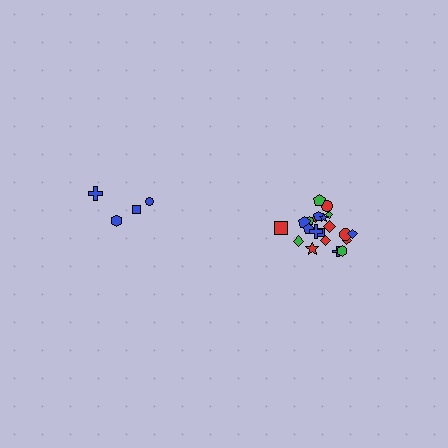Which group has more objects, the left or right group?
The right group.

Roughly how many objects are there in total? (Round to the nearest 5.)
Roughly 25 objects in total.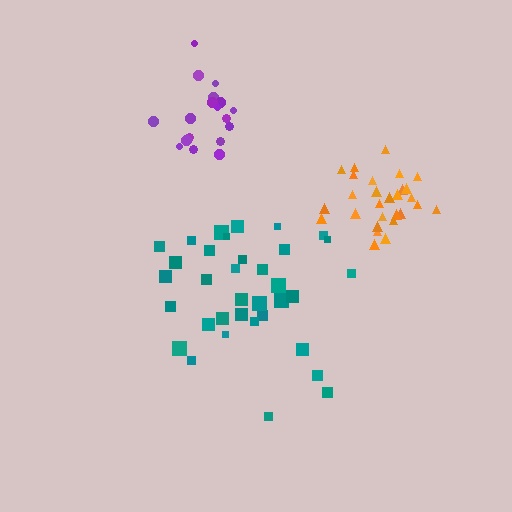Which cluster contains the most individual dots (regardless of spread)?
Teal (35).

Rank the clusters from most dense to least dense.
orange, purple, teal.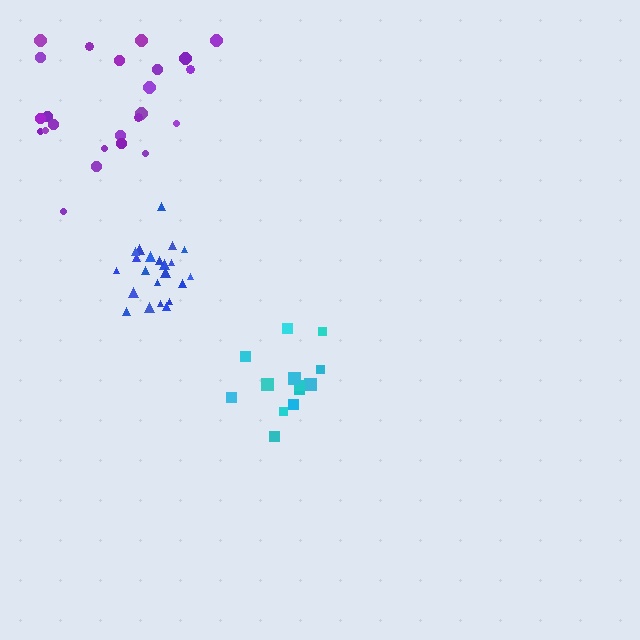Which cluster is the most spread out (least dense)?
Purple.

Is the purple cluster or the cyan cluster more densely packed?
Cyan.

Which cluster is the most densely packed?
Blue.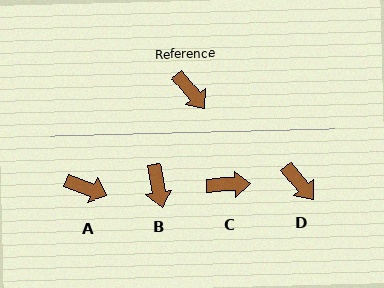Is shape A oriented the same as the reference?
No, it is off by about 29 degrees.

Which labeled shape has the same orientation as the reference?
D.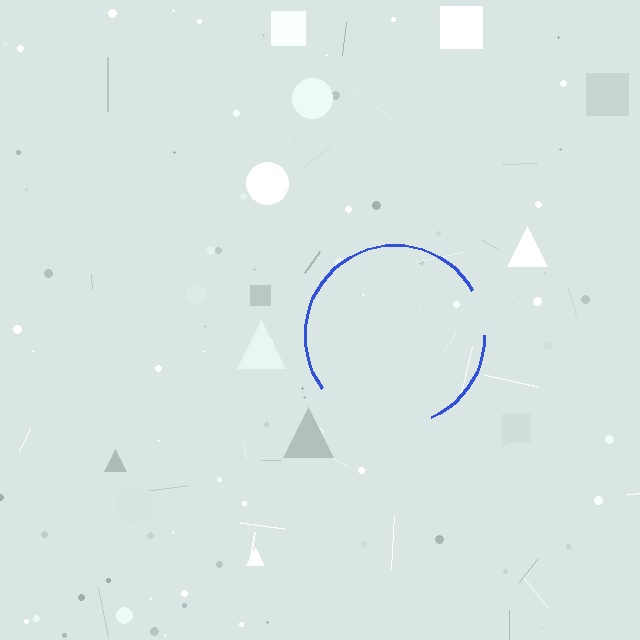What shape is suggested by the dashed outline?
The dashed outline suggests a circle.